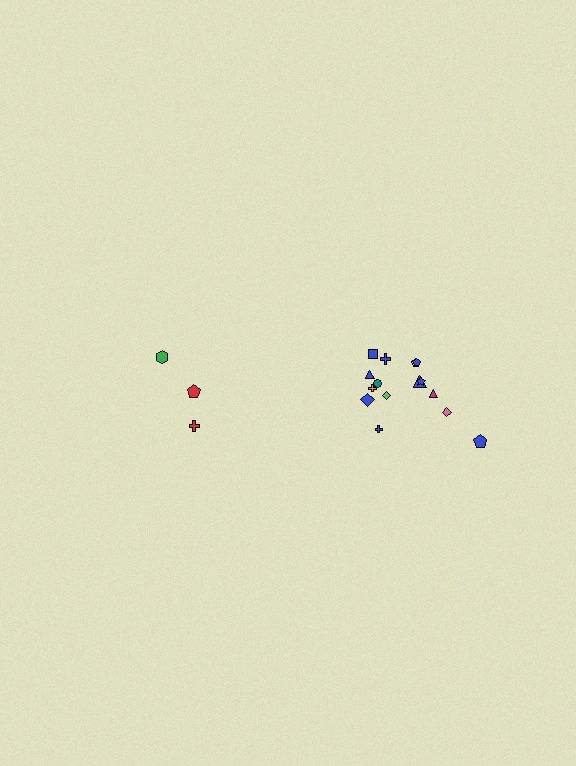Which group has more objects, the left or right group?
The right group.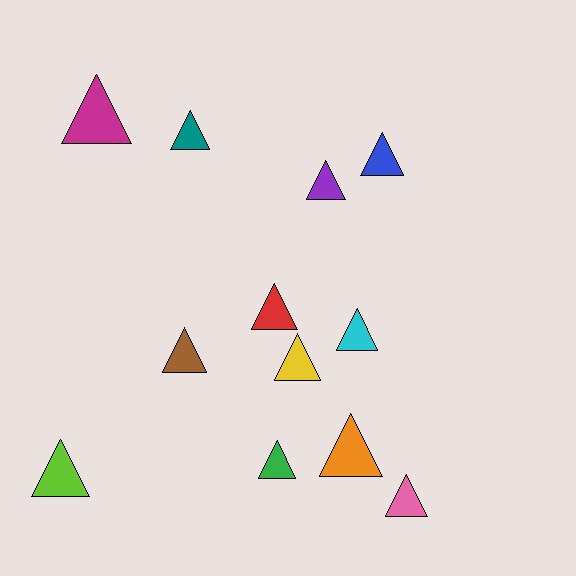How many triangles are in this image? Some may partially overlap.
There are 12 triangles.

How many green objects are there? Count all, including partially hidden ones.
There is 1 green object.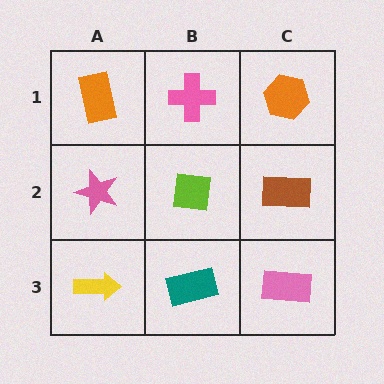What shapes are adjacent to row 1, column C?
A brown rectangle (row 2, column C), a pink cross (row 1, column B).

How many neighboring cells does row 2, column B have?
4.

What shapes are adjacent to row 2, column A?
An orange rectangle (row 1, column A), a yellow arrow (row 3, column A), a lime square (row 2, column B).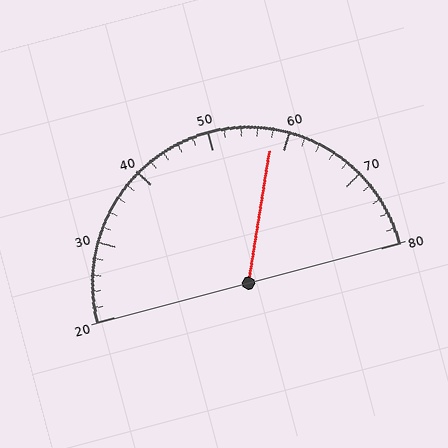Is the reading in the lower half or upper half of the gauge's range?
The reading is in the upper half of the range (20 to 80).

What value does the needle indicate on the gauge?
The needle indicates approximately 58.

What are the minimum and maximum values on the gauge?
The gauge ranges from 20 to 80.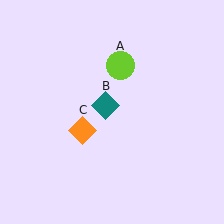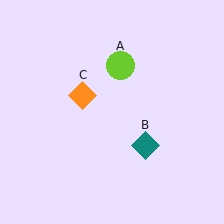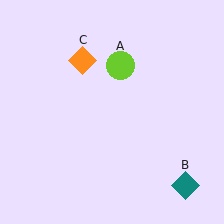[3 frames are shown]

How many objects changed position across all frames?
2 objects changed position: teal diamond (object B), orange diamond (object C).